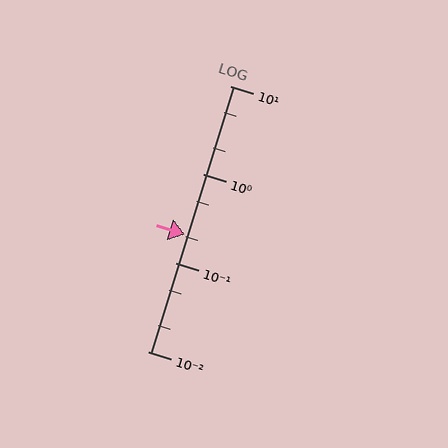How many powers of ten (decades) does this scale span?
The scale spans 3 decades, from 0.01 to 10.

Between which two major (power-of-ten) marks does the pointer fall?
The pointer is between 0.1 and 1.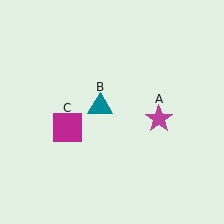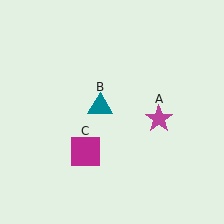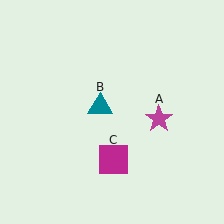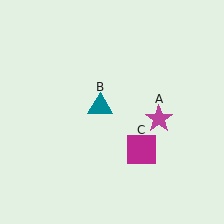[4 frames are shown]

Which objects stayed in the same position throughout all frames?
Magenta star (object A) and teal triangle (object B) remained stationary.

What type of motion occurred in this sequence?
The magenta square (object C) rotated counterclockwise around the center of the scene.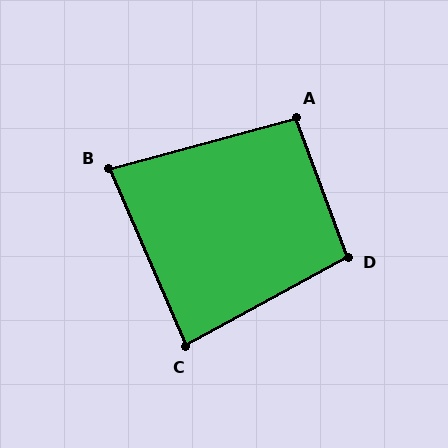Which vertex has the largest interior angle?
D, at approximately 98 degrees.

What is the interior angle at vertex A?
Approximately 95 degrees (obtuse).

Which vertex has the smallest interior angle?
B, at approximately 82 degrees.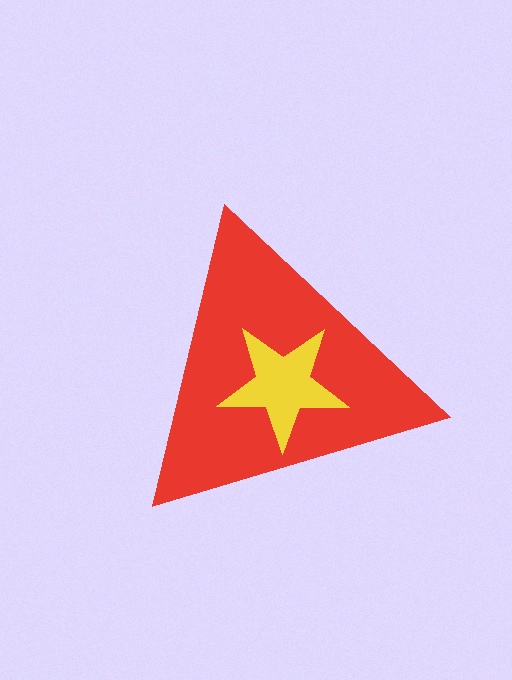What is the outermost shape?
The red triangle.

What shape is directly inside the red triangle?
The yellow star.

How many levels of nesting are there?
2.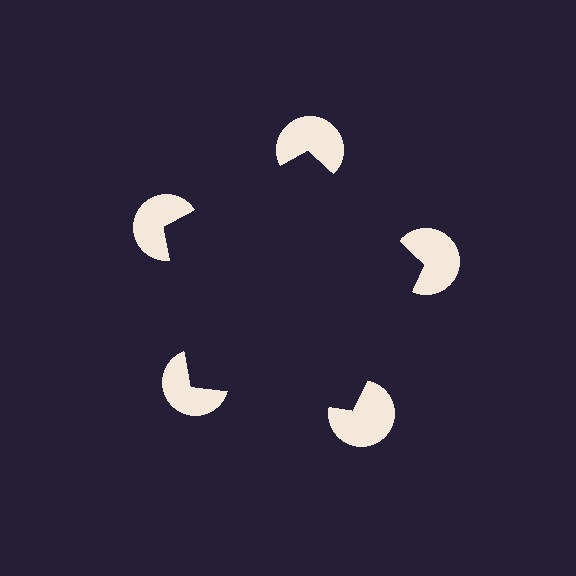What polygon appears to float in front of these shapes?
An illusory pentagon — its edges are inferred from the aligned wedge cuts in the pac-man discs, not physically drawn.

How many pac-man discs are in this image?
There are 5 — one at each vertex of the illusory pentagon.